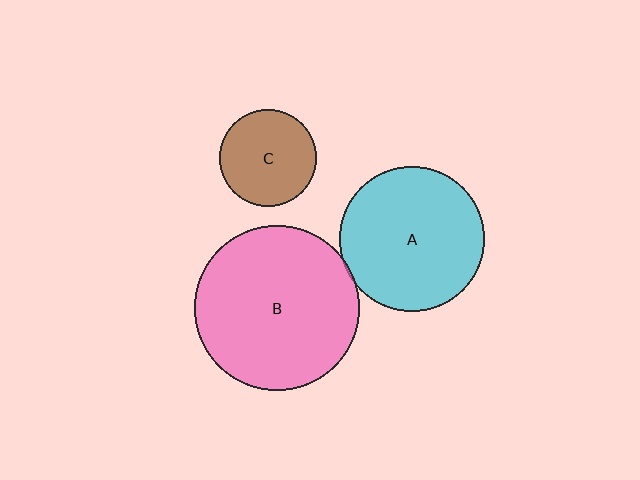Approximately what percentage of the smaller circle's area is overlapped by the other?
Approximately 5%.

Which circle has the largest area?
Circle B (pink).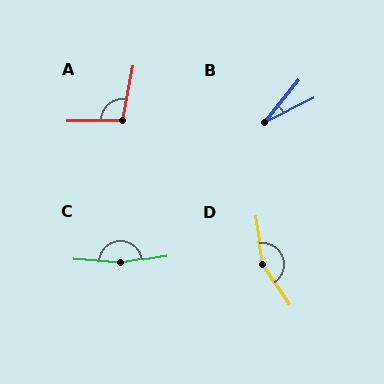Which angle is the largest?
C, at approximately 166 degrees.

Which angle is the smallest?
B, at approximately 25 degrees.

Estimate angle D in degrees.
Approximately 154 degrees.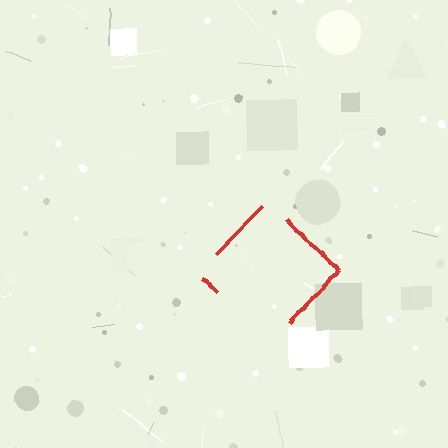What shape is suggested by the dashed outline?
The dashed outline suggests a diamond.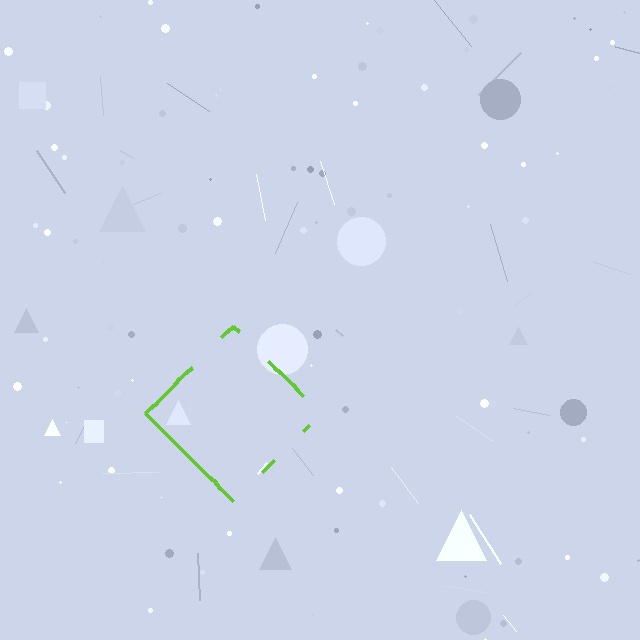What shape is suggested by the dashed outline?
The dashed outline suggests a diamond.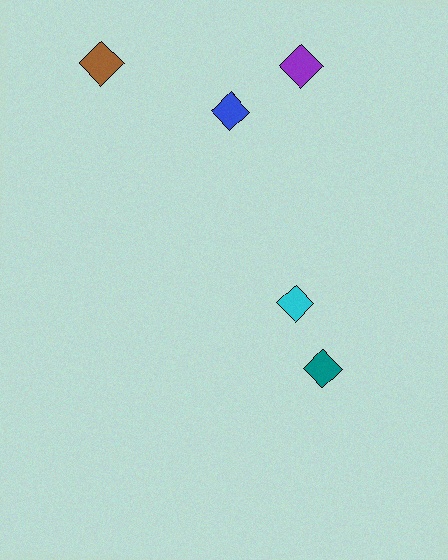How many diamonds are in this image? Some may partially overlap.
There are 5 diamonds.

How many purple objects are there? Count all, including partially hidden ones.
There is 1 purple object.